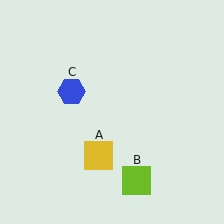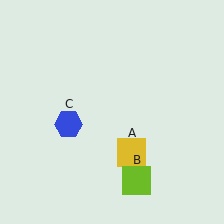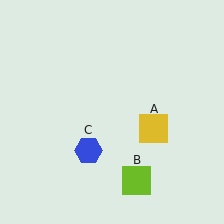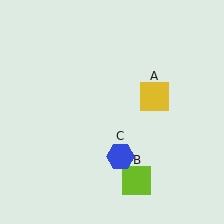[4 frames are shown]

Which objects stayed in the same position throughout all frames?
Lime square (object B) remained stationary.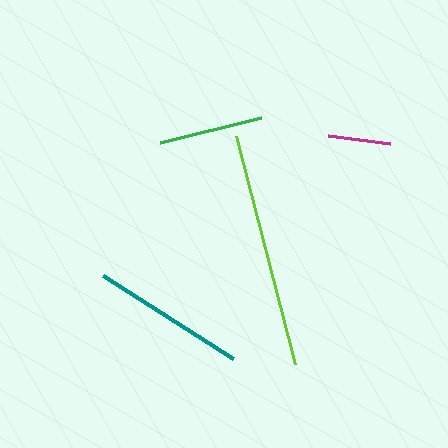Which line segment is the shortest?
The magenta line is the shortest at approximately 63 pixels.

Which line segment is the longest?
The lime line is the longest at approximately 236 pixels.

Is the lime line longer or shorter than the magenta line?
The lime line is longer than the magenta line.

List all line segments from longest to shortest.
From longest to shortest: lime, teal, green, magenta.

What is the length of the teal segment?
The teal segment is approximately 154 pixels long.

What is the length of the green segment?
The green segment is approximately 104 pixels long.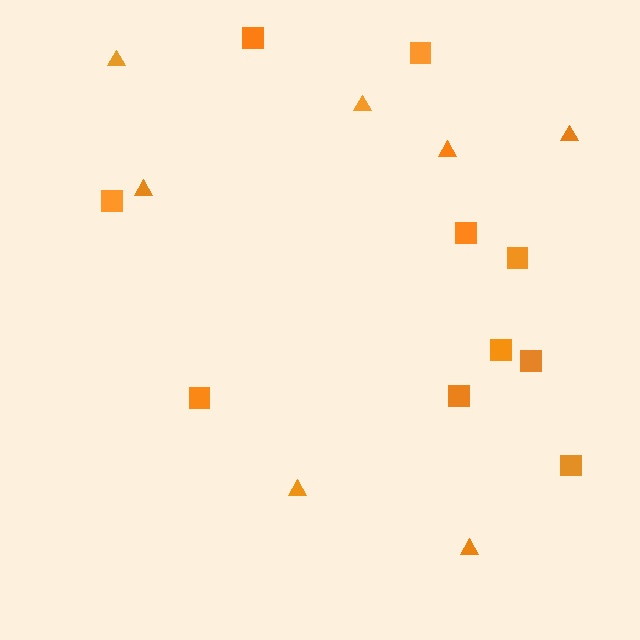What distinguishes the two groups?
There are 2 groups: one group of squares (10) and one group of triangles (7).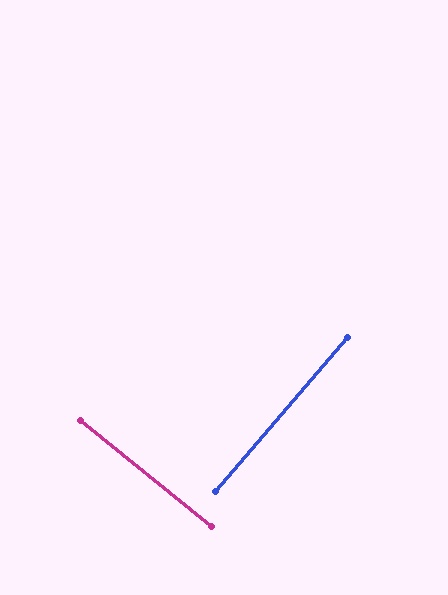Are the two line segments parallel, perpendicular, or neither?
Perpendicular — they meet at approximately 89°.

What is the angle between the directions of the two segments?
Approximately 89 degrees.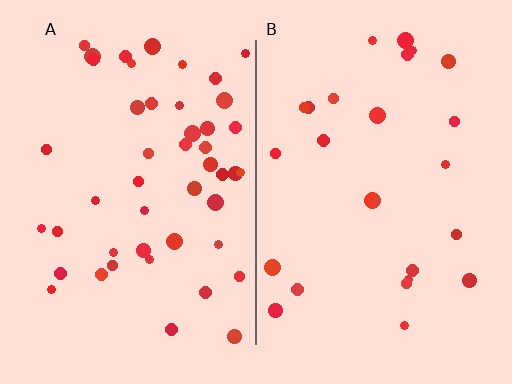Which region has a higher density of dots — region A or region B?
A (the left).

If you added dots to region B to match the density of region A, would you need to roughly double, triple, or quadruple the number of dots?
Approximately double.